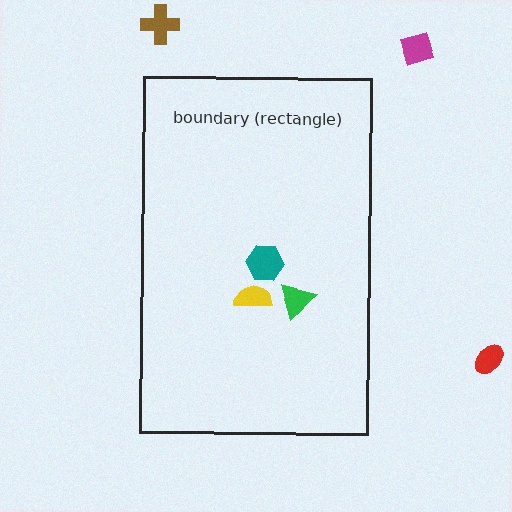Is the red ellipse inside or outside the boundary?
Outside.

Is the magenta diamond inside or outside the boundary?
Outside.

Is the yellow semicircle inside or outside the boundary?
Inside.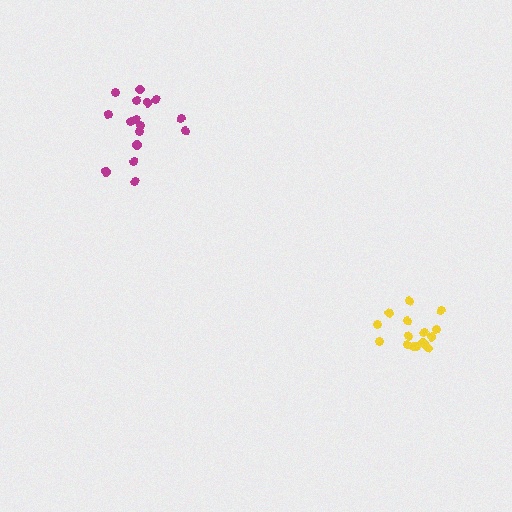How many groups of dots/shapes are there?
There are 2 groups.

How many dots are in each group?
Group 1: 17 dots, Group 2: 16 dots (33 total).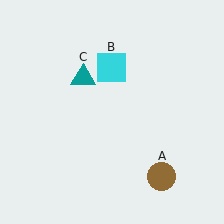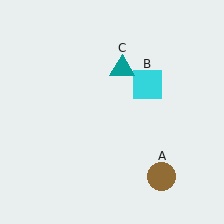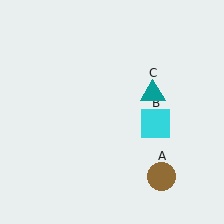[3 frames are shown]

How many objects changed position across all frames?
2 objects changed position: cyan square (object B), teal triangle (object C).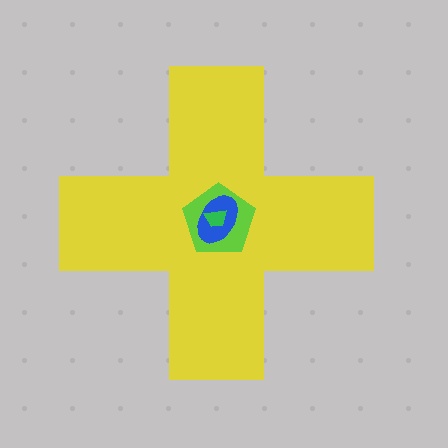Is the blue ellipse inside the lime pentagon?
Yes.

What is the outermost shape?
The yellow cross.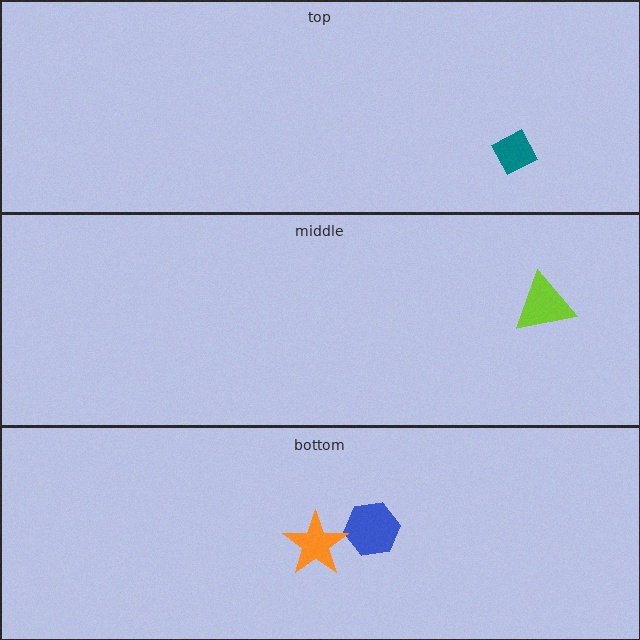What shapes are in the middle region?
The lime triangle.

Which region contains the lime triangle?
The middle region.